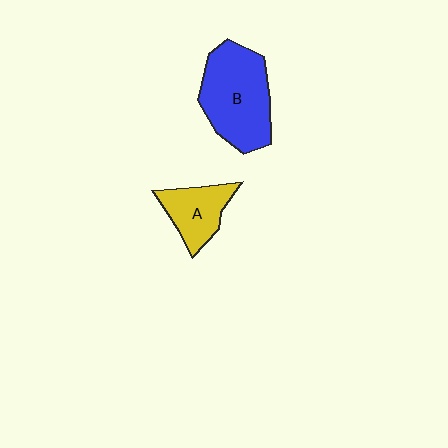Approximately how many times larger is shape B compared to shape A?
Approximately 1.9 times.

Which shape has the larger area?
Shape B (blue).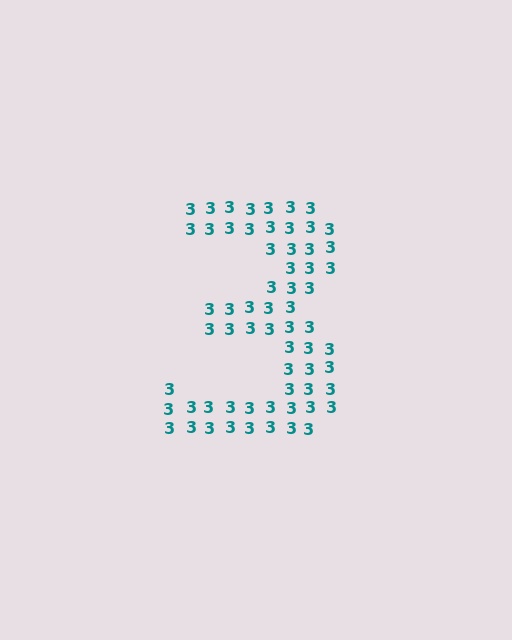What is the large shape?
The large shape is the digit 3.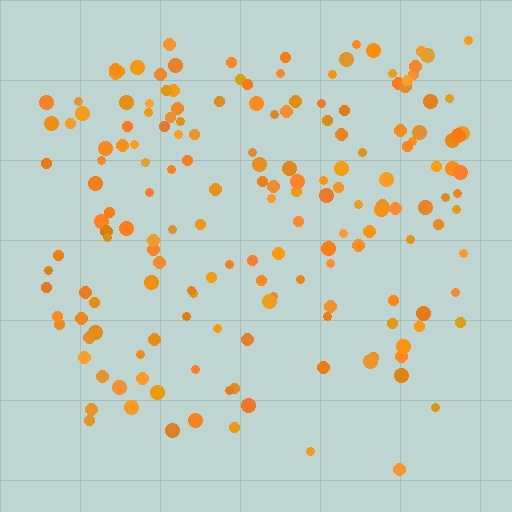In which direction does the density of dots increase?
From bottom to top, with the top side densest.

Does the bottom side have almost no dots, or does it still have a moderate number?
Still a moderate number, just noticeably fewer than the top.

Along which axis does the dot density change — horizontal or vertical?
Vertical.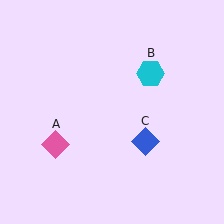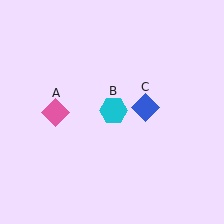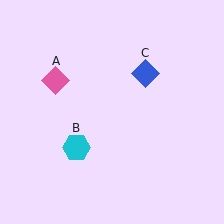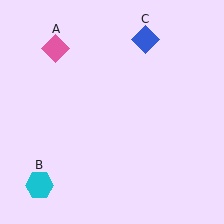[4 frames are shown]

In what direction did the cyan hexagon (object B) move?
The cyan hexagon (object B) moved down and to the left.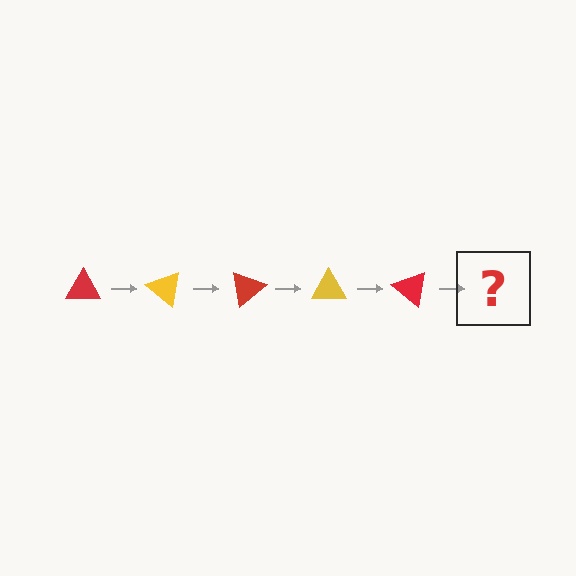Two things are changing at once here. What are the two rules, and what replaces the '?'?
The two rules are that it rotates 40 degrees each step and the color cycles through red and yellow. The '?' should be a yellow triangle, rotated 200 degrees from the start.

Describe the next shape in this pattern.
It should be a yellow triangle, rotated 200 degrees from the start.